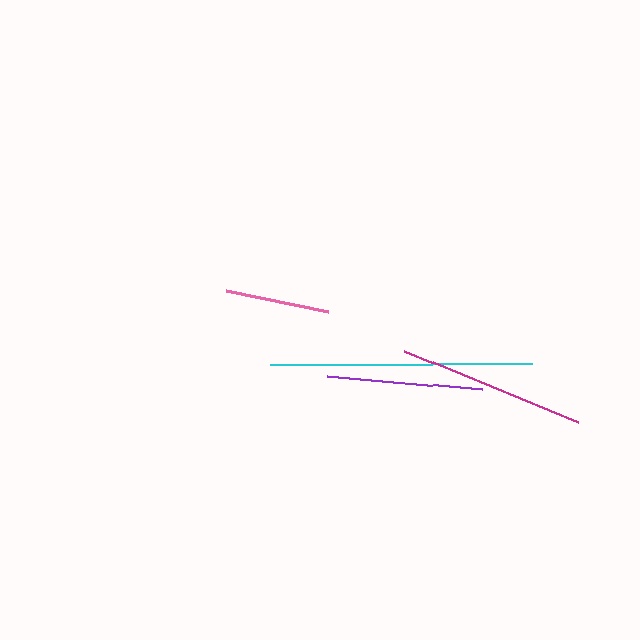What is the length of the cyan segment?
The cyan segment is approximately 262 pixels long.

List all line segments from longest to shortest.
From longest to shortest: cyan, magenta, purple, pink.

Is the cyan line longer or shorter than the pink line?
The cyan line is longer than the pink line.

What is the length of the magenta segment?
The magenta segment is approximately 188 pixels long.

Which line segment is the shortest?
The pink line is the shortest at approximately 105 pixels.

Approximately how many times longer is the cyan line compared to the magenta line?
The cyan line is approximately 1.4 times the length of the magenta line.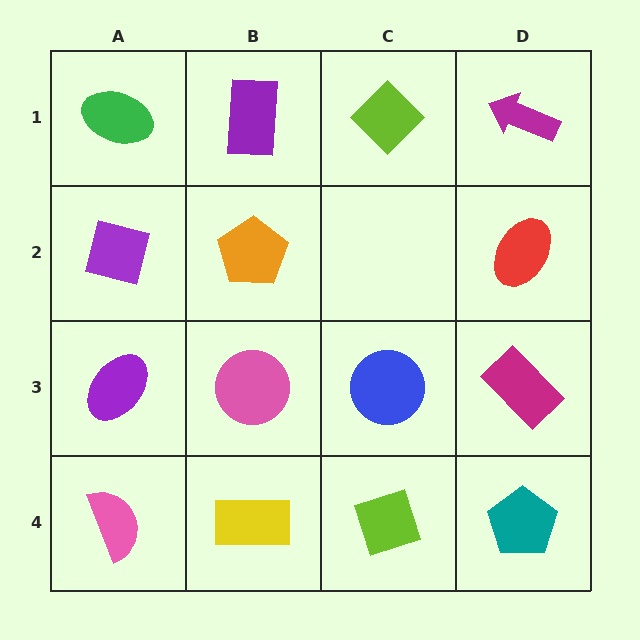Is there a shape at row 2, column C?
No, that cell is empty.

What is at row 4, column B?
A yellow rectangle.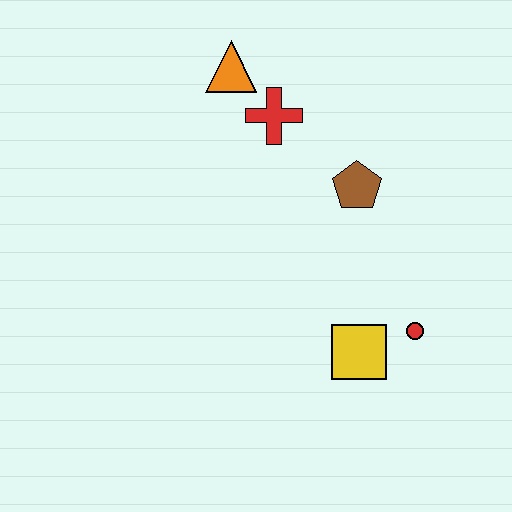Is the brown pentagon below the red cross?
Yes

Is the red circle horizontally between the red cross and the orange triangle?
No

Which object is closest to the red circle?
The yellow square is closest to the red circle.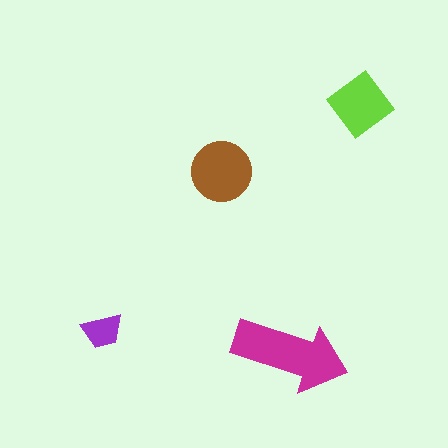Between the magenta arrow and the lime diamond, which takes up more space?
The magenta arrow.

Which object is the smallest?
The purple trapezoid.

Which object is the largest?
The magenta arrow.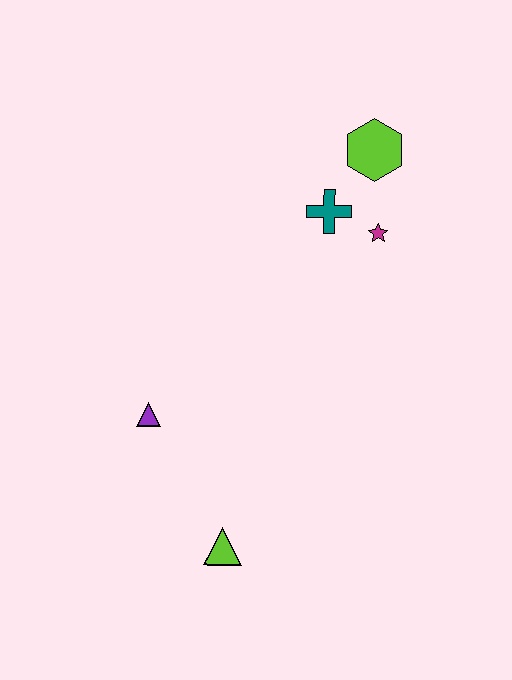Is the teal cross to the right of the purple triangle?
Yes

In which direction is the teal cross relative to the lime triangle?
The teal cross is above the lime triangle.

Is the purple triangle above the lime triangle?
Yes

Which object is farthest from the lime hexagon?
The lime triangle is farthest from the lime hexagon.